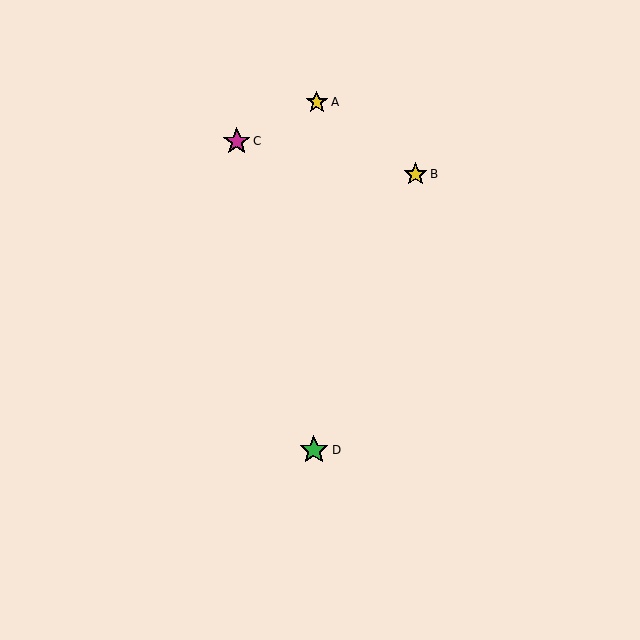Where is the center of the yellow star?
The center of the yellow star is at (317, 102).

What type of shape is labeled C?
Shape C is a magenta star.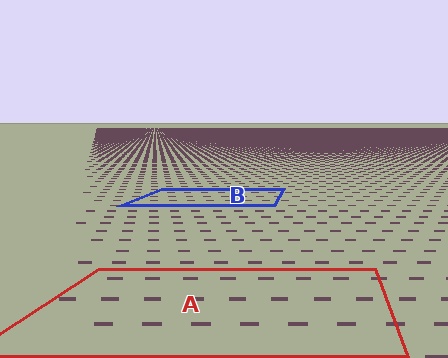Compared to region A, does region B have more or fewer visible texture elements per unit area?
Region B has more texture elements per unit area — they are packed more densely because it is farther away.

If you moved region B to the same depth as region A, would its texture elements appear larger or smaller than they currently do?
They would appear larger. At a closer depth, the same texture elements are projected at a bigger on-screen size.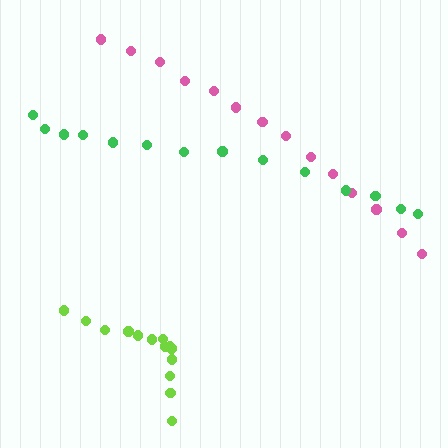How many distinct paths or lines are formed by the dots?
There are 3 distinct paths.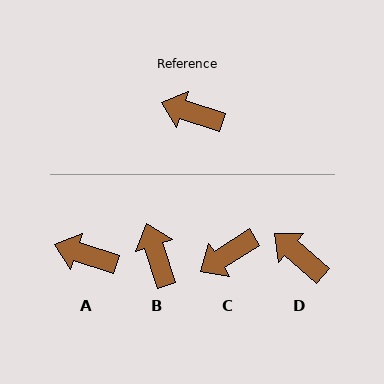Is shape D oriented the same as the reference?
No, it is off by about 23 degrees.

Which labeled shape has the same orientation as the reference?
A.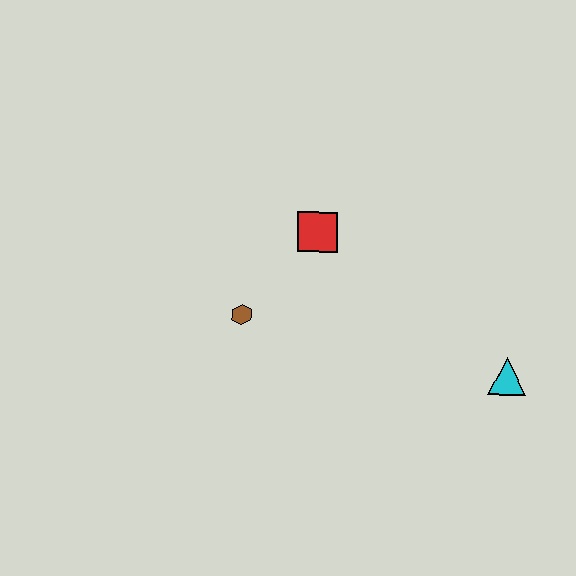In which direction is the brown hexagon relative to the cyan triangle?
The brown hexagon is to the left of the cyan triangle.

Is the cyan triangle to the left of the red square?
No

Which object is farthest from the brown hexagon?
The cyan triangle is farthest from the brown hexagon.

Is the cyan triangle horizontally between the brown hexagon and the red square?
No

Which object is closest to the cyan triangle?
The red square is closest to the cyan triangle.